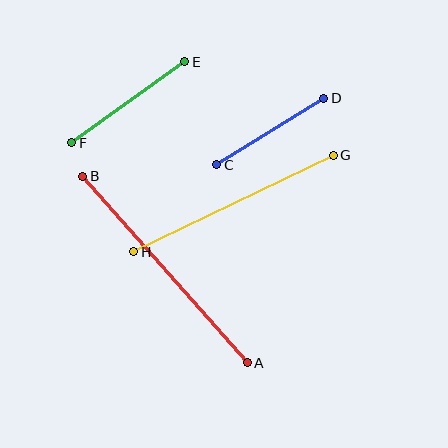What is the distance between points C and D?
The distance is approximately 126 pixels.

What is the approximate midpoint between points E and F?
The midpoint is at approximately (128, 102) pixels.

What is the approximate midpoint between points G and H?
The midpoint is at approximately (234, 204) pixels.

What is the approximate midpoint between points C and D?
The midpoint is at approximately (270, 131) pixels.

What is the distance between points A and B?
The distance is approximately 249 pixels.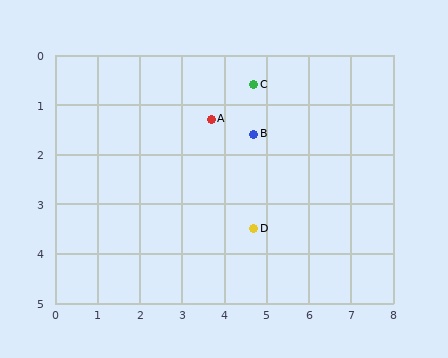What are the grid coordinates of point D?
Point D is at approximately (4.7, 3.5).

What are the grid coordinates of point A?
Point A is at approximately (3.7, 1.3).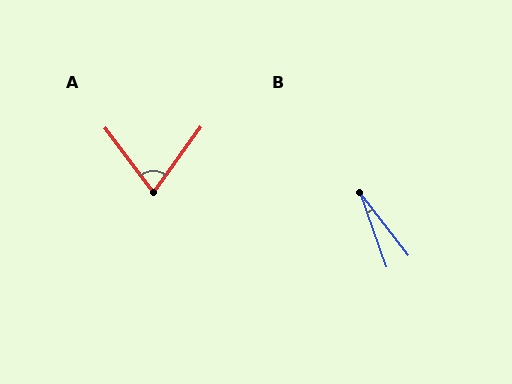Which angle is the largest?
A, at approximately 72 degrees.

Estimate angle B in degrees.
Approximately 18 degrees.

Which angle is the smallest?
B, at approximately 18 degrees.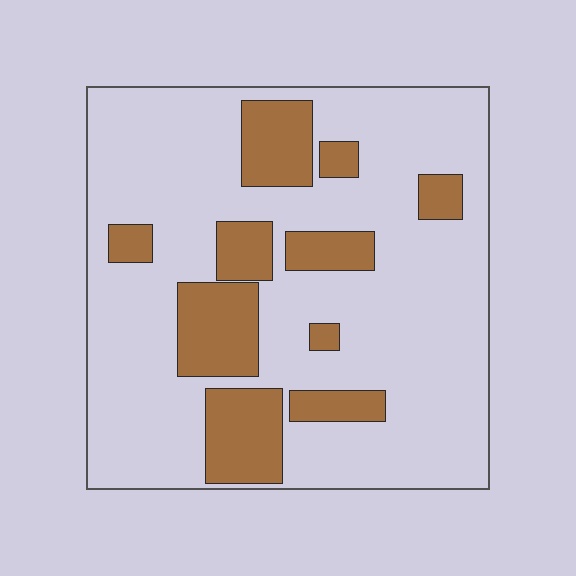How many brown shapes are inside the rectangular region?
10.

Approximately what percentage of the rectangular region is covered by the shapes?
Approximately 25%.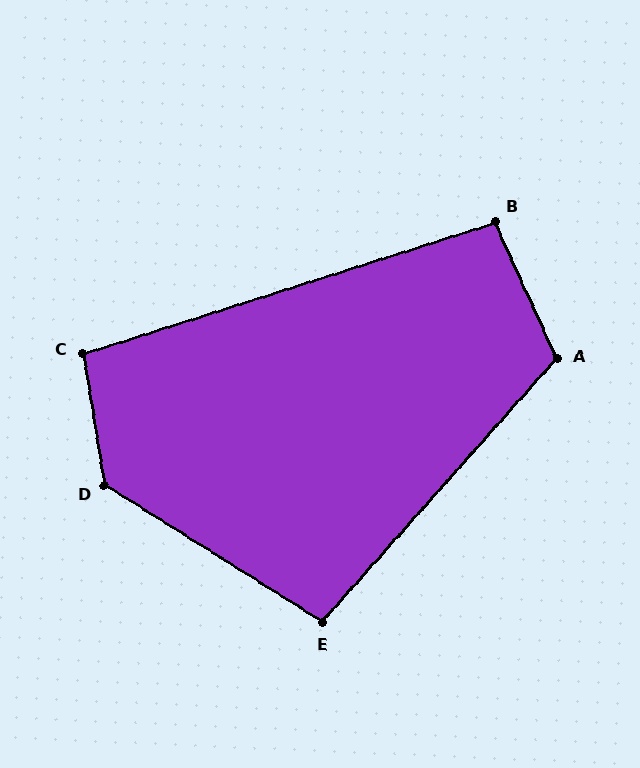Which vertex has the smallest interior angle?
B, at approximately 97 degrees.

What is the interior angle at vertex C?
Approximately 99 degrees (obtuse).